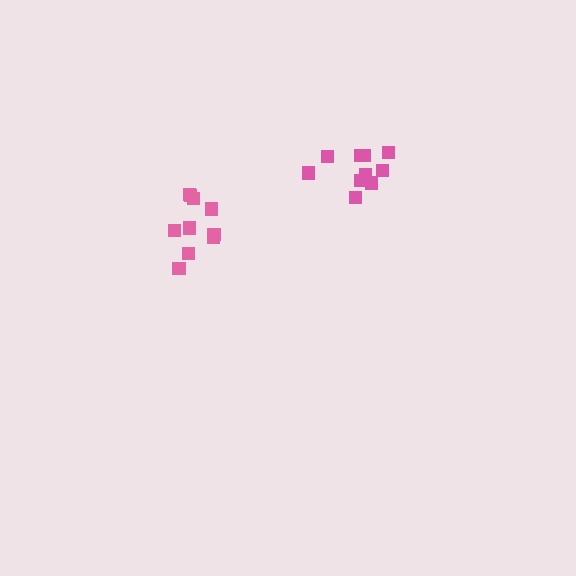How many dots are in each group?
Group 1: 10 dots, Group 2: 10 dots (20 total).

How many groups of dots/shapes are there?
There are 2 groups.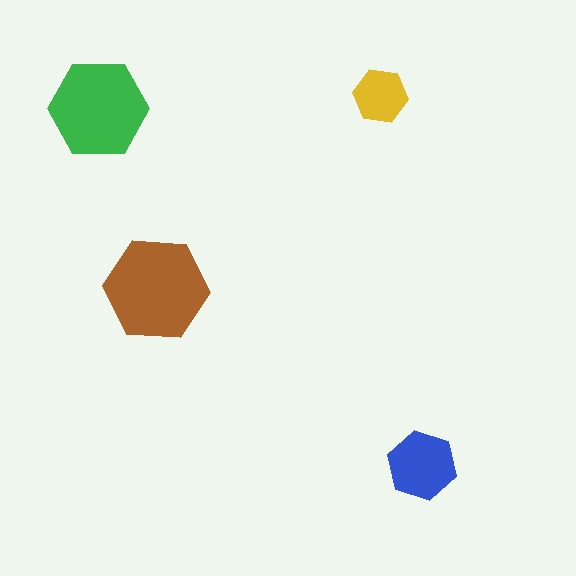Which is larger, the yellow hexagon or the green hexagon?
The green one.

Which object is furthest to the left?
The green hexagon is leftmost.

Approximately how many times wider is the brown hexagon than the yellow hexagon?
About 2 times wider.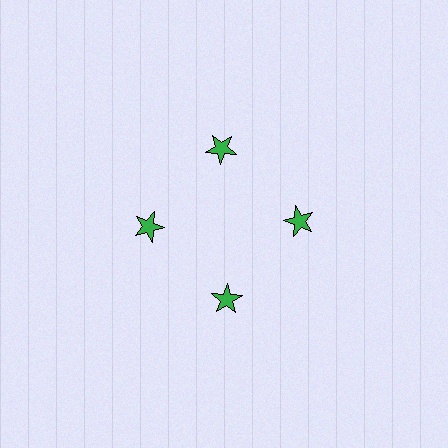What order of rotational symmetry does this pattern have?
This pattern has 4-fold rotational symmetry.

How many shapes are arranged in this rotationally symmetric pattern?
There are 4 shapes, arranged in 4 groups of 1.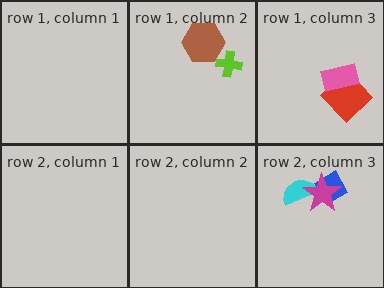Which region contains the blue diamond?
The row 2, column 3 region.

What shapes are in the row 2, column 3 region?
The cyan semicircle, the blue diamond, the magenta star.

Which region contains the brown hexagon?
The row 1, column 2 region.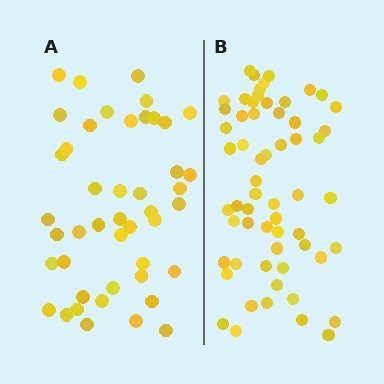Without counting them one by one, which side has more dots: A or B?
Region B (the right region) has more dots.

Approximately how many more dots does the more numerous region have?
Region B has approximately 15 more dots than region A.